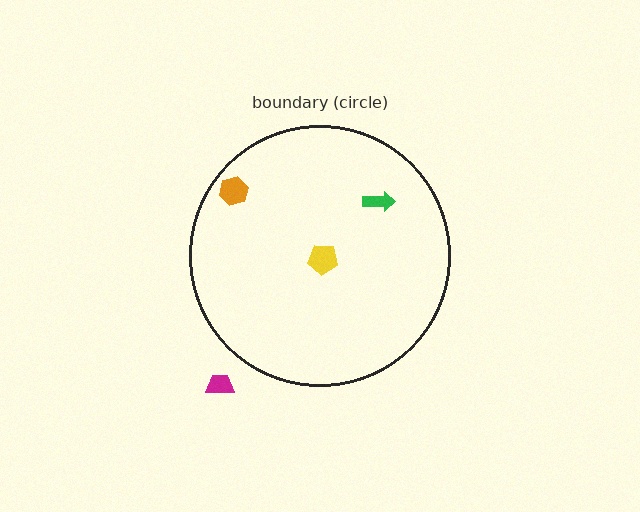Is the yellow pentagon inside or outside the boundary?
Inside.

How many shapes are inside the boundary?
3 inside, 1 outside.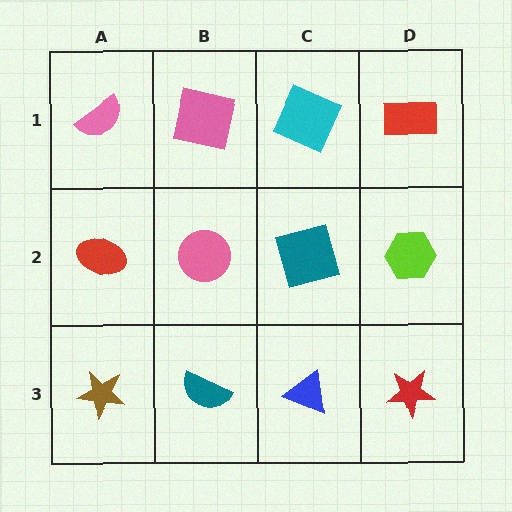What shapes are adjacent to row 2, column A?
A pink semicircle (row 1, column A), a brown star (row 3, column A), a pink circle (row 2, column B).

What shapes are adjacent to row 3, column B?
A pink circle (row 2, column B), a brown star (row 3, column A), a blue triangle (row 3, column C).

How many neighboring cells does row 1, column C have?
3.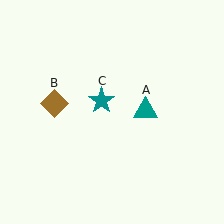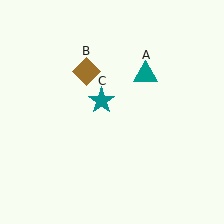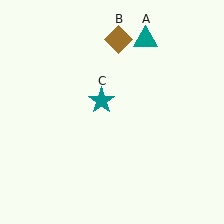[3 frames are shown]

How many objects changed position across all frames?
2 objects changed position: teal triangle (object A), brown diamond (object B).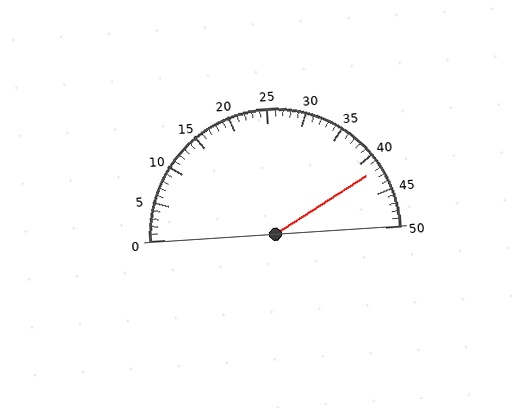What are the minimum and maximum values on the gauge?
The gauge ranges from 0 to 50.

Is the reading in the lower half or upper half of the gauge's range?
The reading is in the upper half of the range (0 to 50).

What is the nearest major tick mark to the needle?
The nearest major tick mark is 40.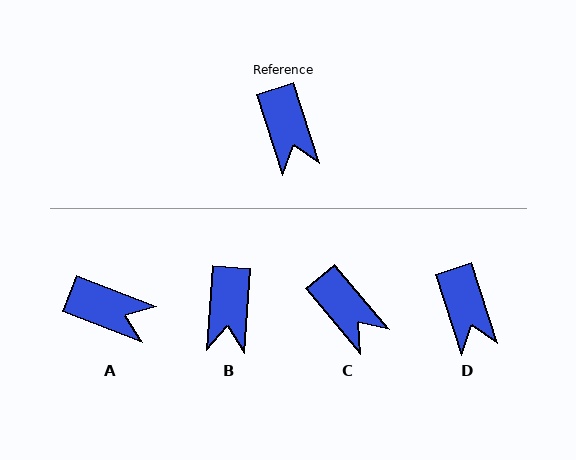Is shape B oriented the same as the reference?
No, it is off by about 22 degrees.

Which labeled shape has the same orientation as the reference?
D.